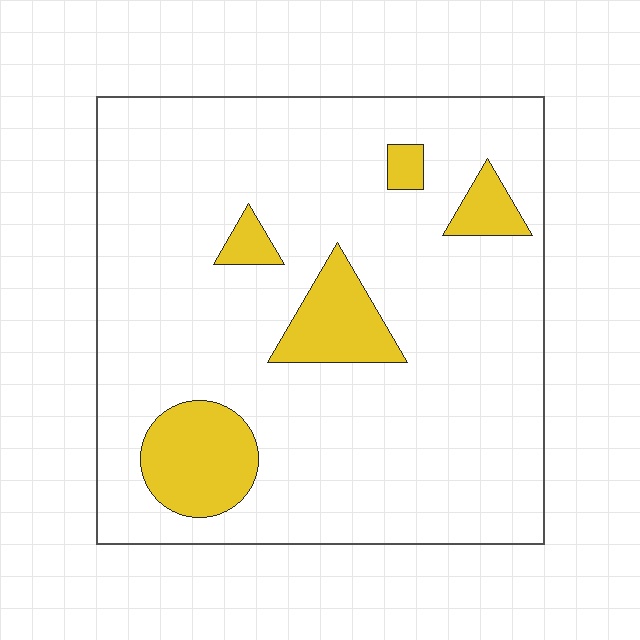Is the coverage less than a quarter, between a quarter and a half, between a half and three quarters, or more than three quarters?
Less than a quarter.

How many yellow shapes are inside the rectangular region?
5.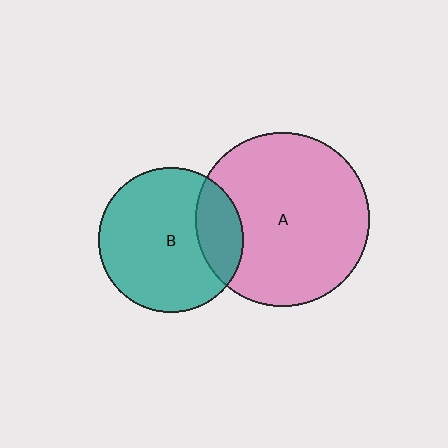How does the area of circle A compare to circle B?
Approximately 1.4 times.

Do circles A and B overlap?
Yes.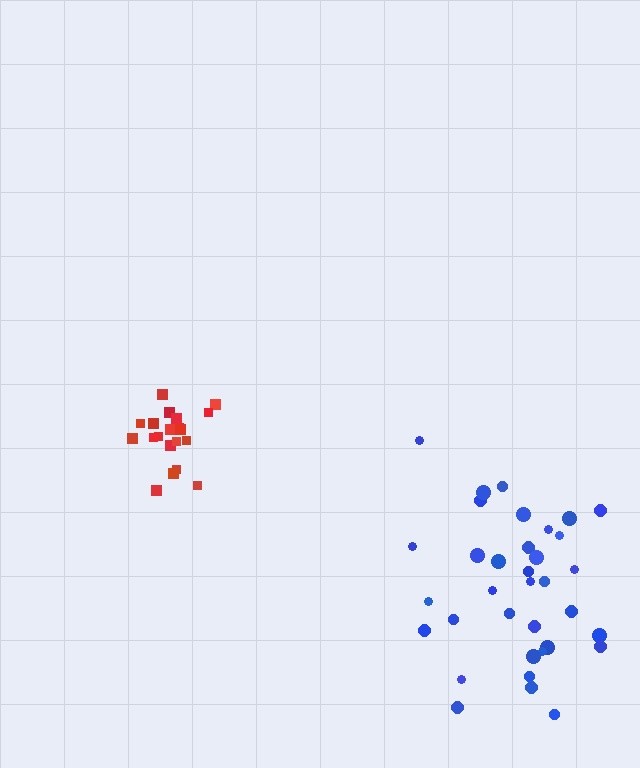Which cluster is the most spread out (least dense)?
Blue.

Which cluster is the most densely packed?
Red.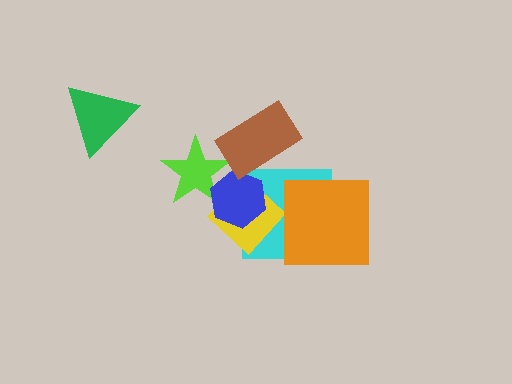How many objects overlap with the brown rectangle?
0 objects overlap with the brown rectangle.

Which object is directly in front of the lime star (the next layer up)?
The yellow diamond is directly in front of the lime star.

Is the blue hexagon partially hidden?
No, no other shape covers it.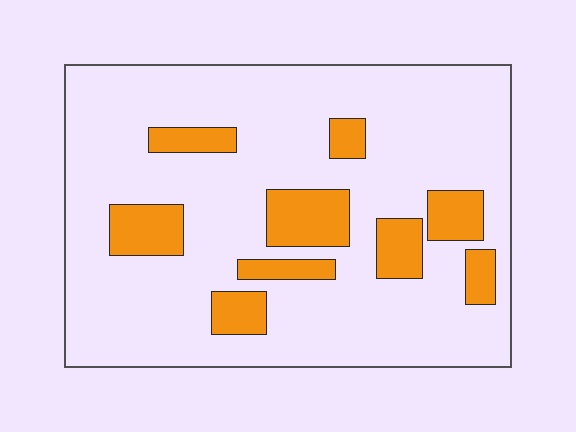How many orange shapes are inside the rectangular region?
9.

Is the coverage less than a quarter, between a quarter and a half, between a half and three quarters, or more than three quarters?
Less than a quarter.